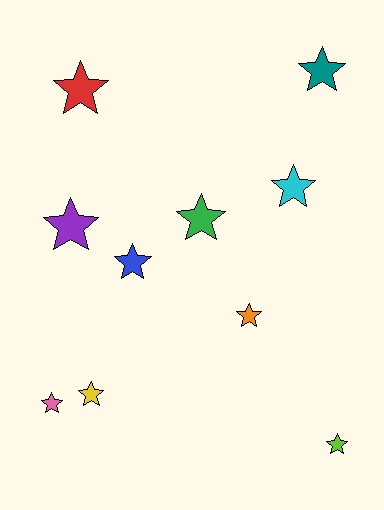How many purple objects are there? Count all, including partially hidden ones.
There is 1 purple object.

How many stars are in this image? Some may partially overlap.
There are 10 stars.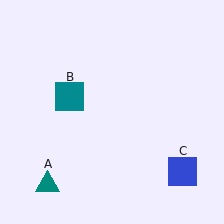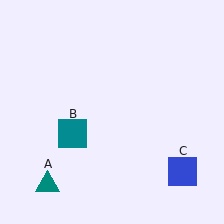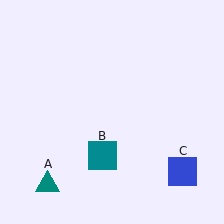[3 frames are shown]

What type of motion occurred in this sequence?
The teal square (object B) rotated counterclockwise around the center of the scene.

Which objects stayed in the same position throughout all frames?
Teal triangle (object A) and blue square (object C) remained stationary.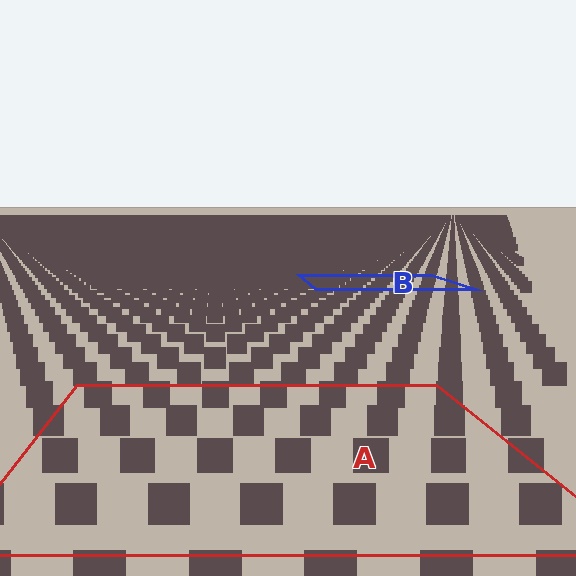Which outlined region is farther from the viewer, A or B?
Region B is farther from the viewer — the texture elements inside it appear smaller and more densely packed.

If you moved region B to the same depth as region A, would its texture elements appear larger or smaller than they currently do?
They would appear larger. At a closer depth, the same texture elements are projected at a bigger on-screen size.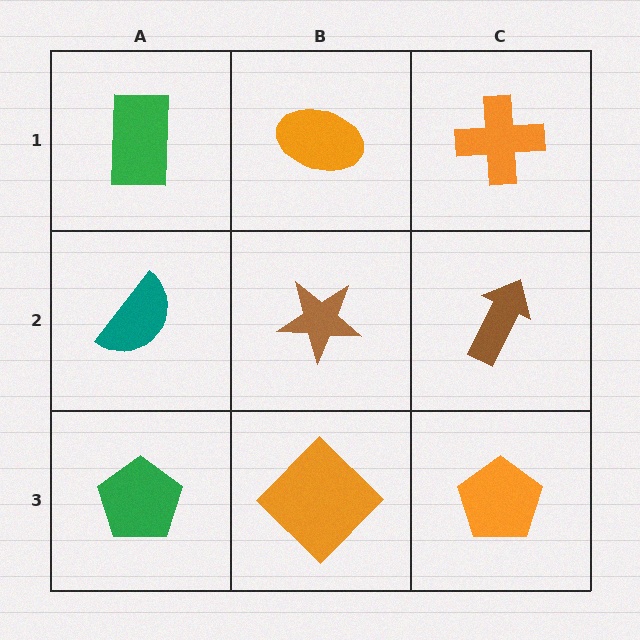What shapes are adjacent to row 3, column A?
A teal semicircle (row 2, column A), an orange diamond (row 3, column B).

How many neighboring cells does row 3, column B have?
3.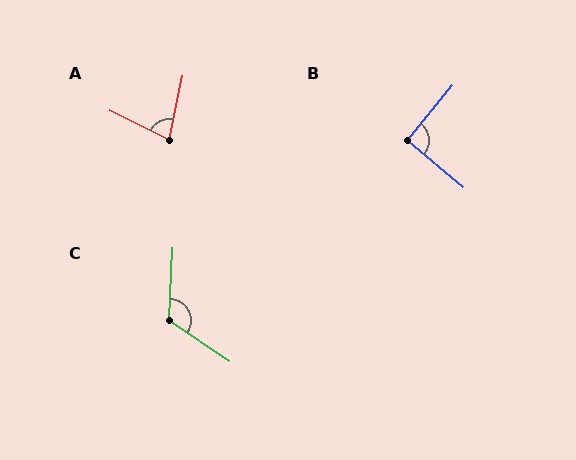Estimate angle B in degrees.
Approximately 91 degrees.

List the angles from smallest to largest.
A (75°), B (91°), C (121°).